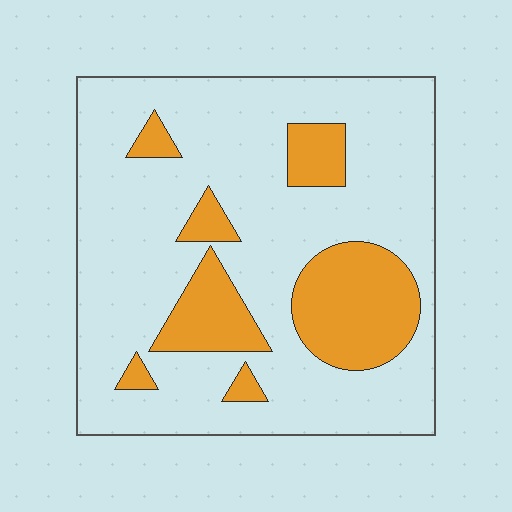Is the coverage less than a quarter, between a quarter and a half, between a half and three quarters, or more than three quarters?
Less than a quarter.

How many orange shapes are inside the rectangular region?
7.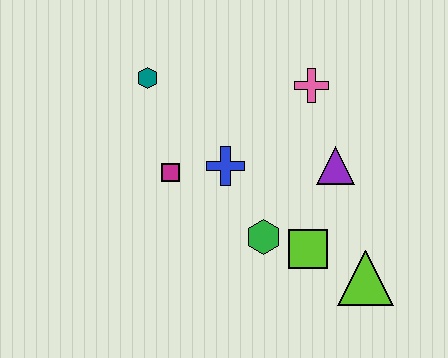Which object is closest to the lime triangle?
The lime square is closest to the lime triangle.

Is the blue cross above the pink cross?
No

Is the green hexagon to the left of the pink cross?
Yes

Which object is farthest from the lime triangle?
The teal hexagon is farthest from the lime triangle.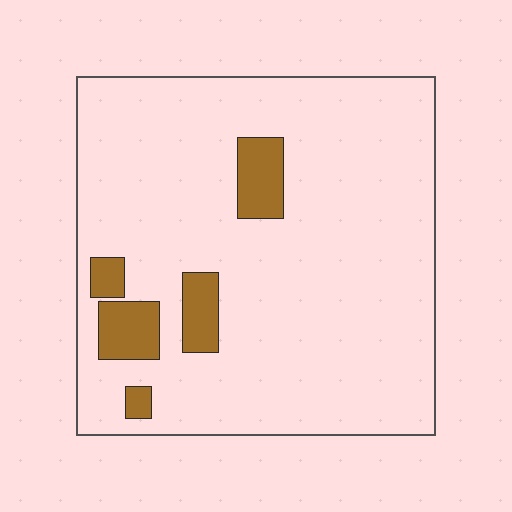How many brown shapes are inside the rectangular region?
5.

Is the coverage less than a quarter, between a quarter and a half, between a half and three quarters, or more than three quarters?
Less than a quarter.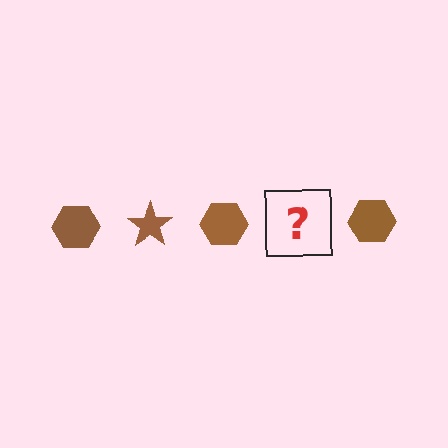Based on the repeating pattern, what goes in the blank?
The blank should be a brown star.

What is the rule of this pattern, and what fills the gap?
The rule is that the pattern cycles through hexagon, star shapes in brown. The gap should be filled with a brown star.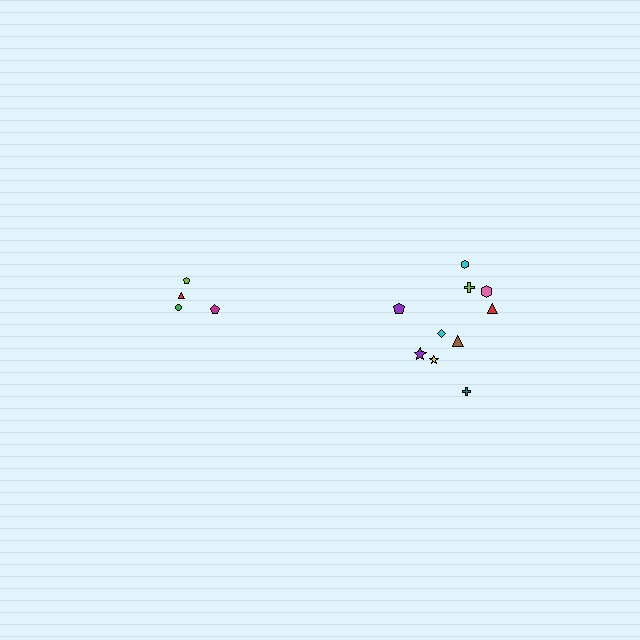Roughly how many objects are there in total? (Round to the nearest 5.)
Roughly 15 objects in total.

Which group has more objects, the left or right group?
The right group.